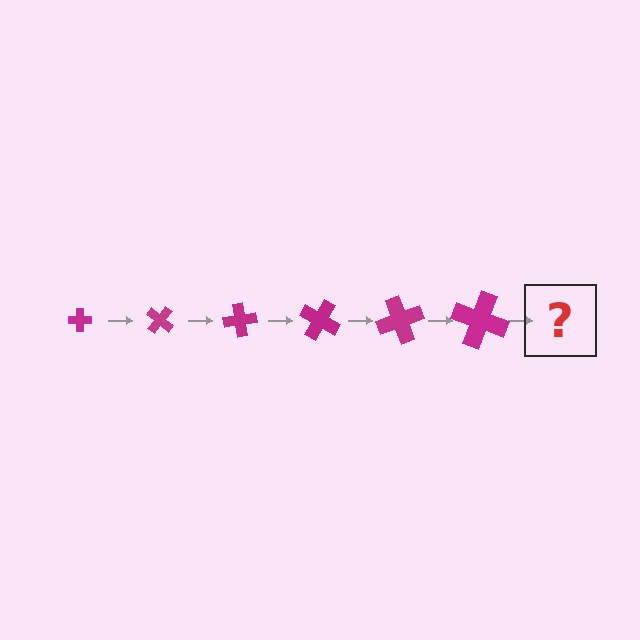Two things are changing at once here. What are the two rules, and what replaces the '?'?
The two rules are that the cross grows larger each step and it rotates 40 degrees each step. The '?' should be a cross, larger than the previous one and rotated 240 degrees from the start.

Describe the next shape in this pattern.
It should be a cross, larger than the previous one and rotated 240 degrees from the start.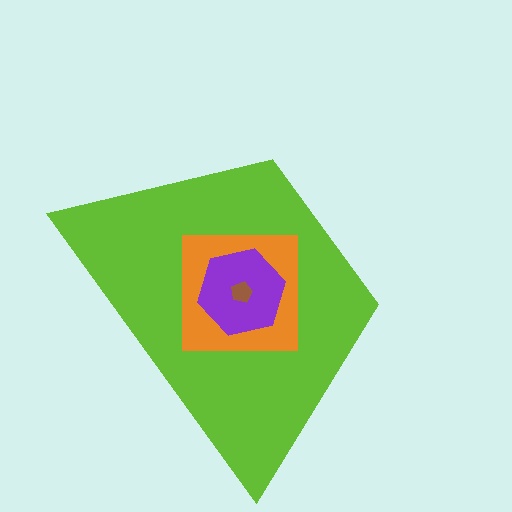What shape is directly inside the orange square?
The purple hexagon.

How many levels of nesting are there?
4.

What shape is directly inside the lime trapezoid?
The orange square.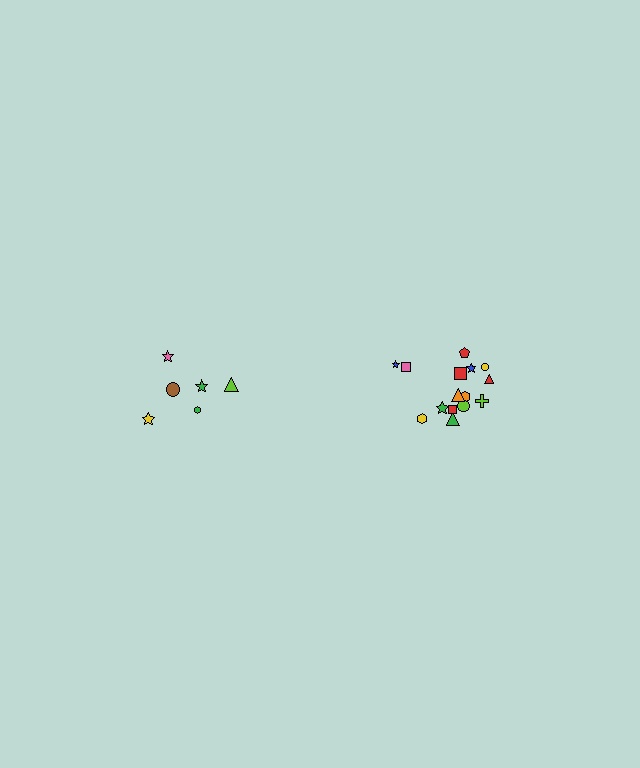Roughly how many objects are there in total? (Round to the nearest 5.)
Roughly 20 objects in total.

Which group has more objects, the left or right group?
The right group.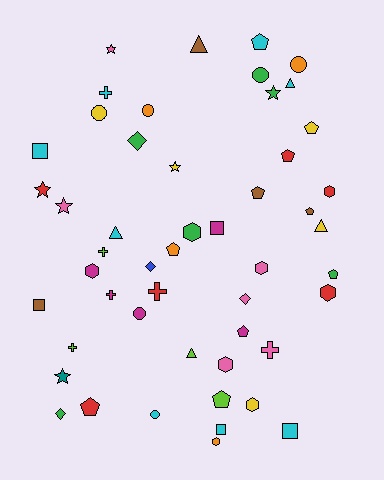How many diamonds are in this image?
There are 4 diamonds.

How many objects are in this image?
There are 50 objects.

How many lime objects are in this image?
There are 4 lime objects.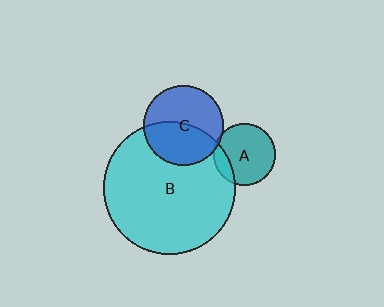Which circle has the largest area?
Circle B (cyan).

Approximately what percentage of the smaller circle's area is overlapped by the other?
Approximately 5%.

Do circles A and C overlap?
Yes.